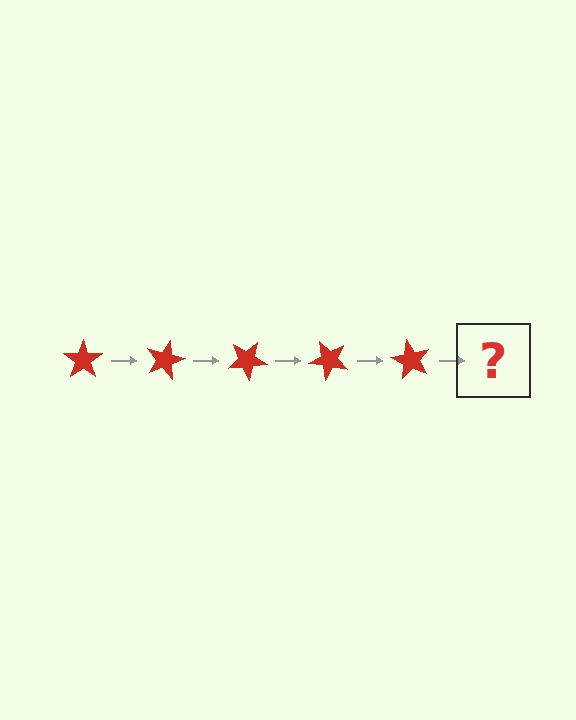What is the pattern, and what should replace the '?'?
The pattern is that the star rotates 15 degrees each step. The '?' should be a red star rotated 75 degrees.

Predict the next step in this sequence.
The next step is a red star rotated 75 degrees.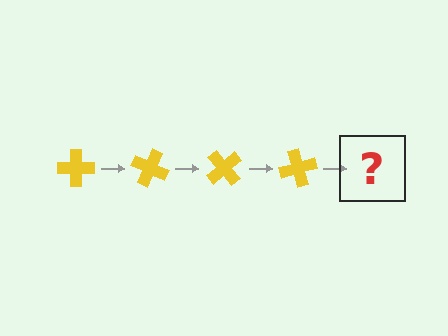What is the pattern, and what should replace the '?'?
The pattern is that the cross rotates 25 degrees each step. The '?' should be a yellow cross rotated 100 degrees.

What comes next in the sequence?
The next element should be a yellow cross rotated 100 degrees.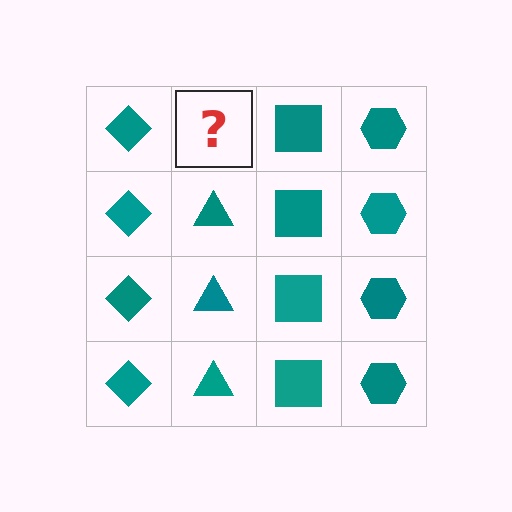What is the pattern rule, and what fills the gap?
The rule is that each column has a consistent shape. The gap should be filled with a teal triangle.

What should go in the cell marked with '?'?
The missing cell should contain a teal triangle.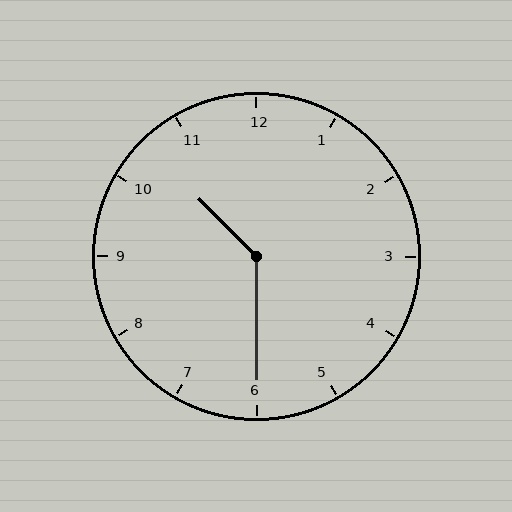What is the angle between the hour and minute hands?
Approximately 135 degrees.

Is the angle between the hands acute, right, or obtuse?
It is obtuse.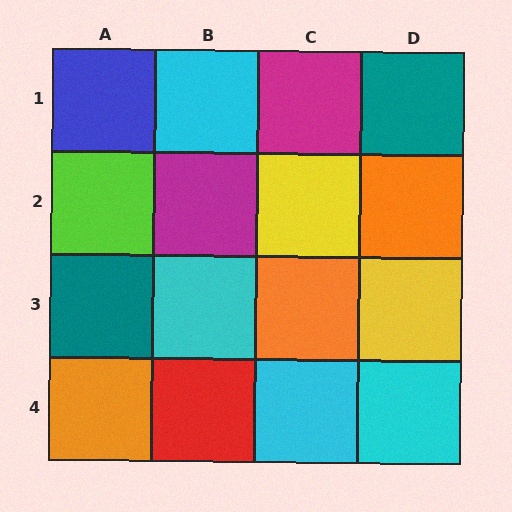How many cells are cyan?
4 cells are cyan.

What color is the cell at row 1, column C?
Magenta.